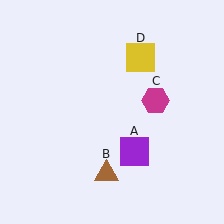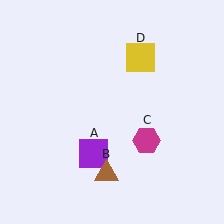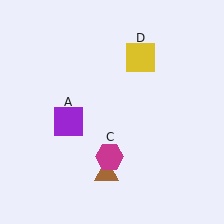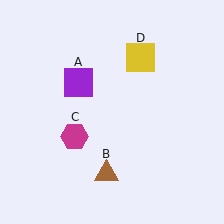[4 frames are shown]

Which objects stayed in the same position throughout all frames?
Brown triangle (object B) and yellow square (object D) remained stationary.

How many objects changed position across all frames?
2 objects changed position: purple square (object A), magenta hexagon (object C).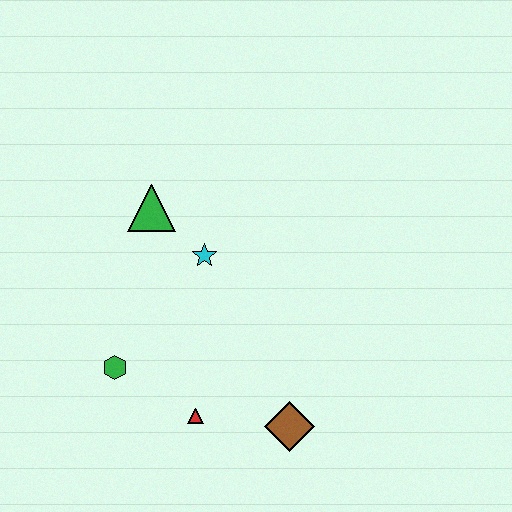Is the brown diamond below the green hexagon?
Yes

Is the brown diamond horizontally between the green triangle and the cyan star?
No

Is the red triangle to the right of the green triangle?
Yes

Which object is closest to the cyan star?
The green triangle is closest to the cyan star.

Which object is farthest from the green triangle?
The brown diamond is farthest from the green triangle.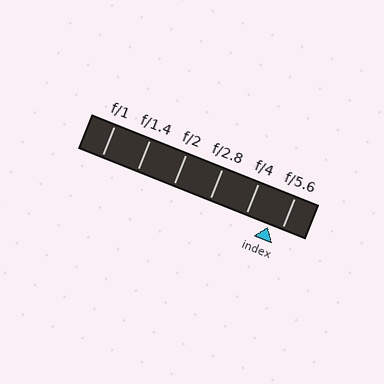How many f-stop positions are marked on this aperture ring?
There are 6 f-stop positions marked.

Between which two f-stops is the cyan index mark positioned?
The index mark is between f/4 and f/5.6.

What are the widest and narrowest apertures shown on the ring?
The widest aperture shown is f/1 and the narrowest is f/5.6.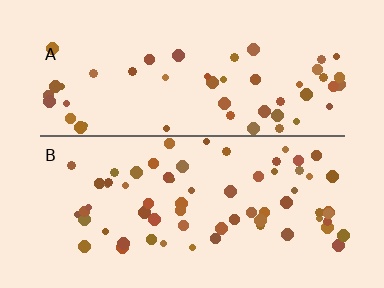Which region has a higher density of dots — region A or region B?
B (the bottom).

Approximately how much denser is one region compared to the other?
Approximately 1.3× — region B over region A.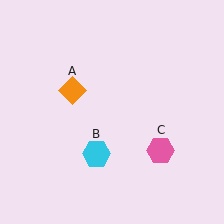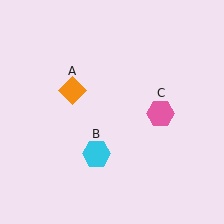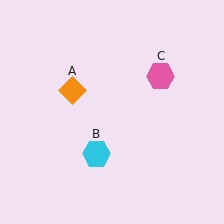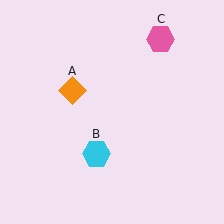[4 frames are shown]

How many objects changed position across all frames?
1 object changed position: pink hexagon (object C).